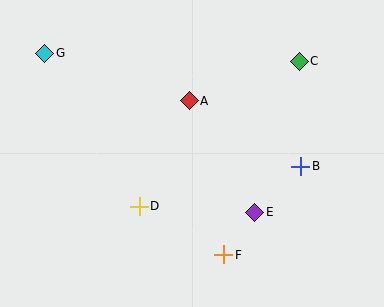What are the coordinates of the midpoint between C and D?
The midpoint between C and D is at (219, 134).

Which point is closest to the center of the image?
Point A at (189, 101) is closest to the center.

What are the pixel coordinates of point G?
Point G is at (45, 53).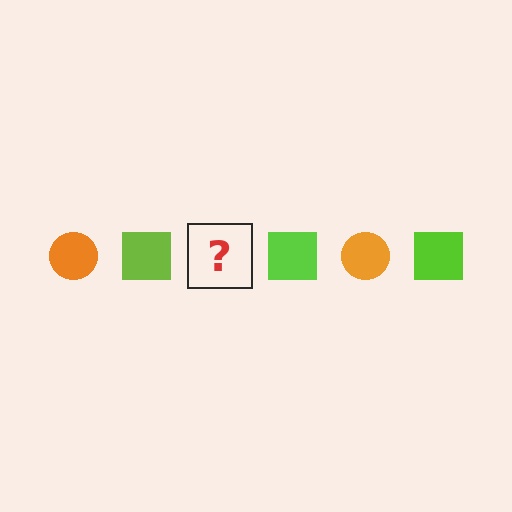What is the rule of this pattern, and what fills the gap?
The rule is that the pattern alternates between orange circle and lime square. The gap should be filled with an orange circle.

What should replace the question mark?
The question mark should be replaced with an orange circle.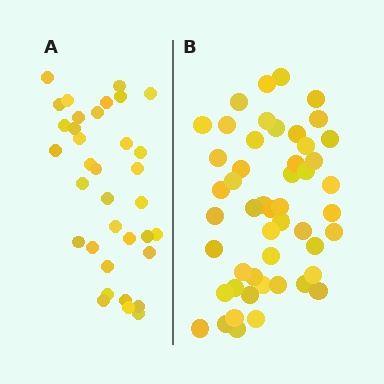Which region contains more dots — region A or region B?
Region B (the right region) has more dots.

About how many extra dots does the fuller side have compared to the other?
Region B has approximately 15 more dots than region A.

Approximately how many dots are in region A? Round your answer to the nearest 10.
About 40 dots. (The exact count is 35, which rounds to 40.)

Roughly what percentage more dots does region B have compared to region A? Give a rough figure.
About 45% more.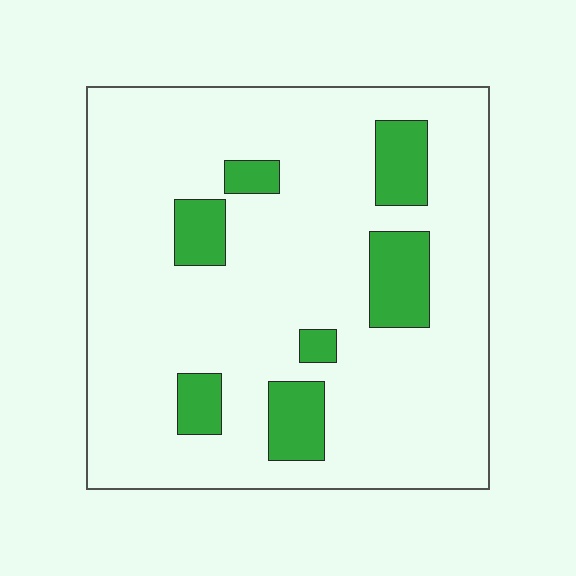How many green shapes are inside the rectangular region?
7.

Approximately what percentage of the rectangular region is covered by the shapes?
Approximately 15%.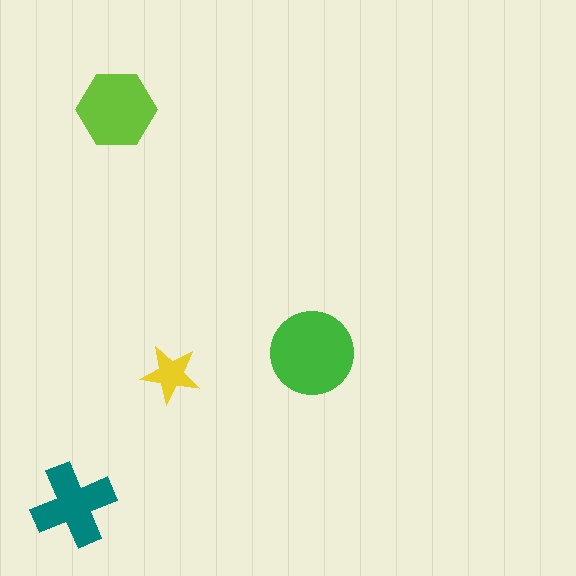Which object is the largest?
The green circle.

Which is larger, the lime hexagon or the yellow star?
The lime hexagon.